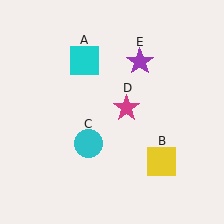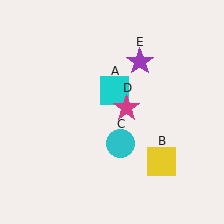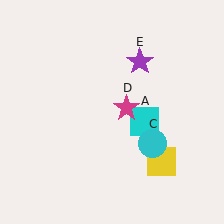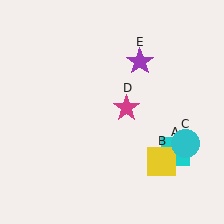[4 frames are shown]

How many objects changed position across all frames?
2 objects changed position: cyan square (object A), cyan circle (object C).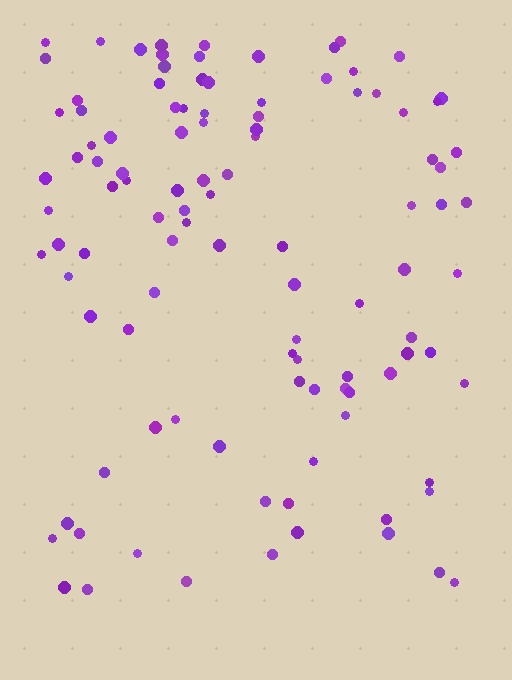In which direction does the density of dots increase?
From bottom to top, with the top side densest.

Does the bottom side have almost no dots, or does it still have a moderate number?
Still a moderate number, just noticeably fewer than the top.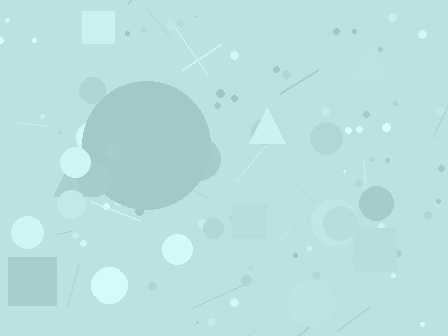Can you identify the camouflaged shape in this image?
The camouflaged shape is a circle.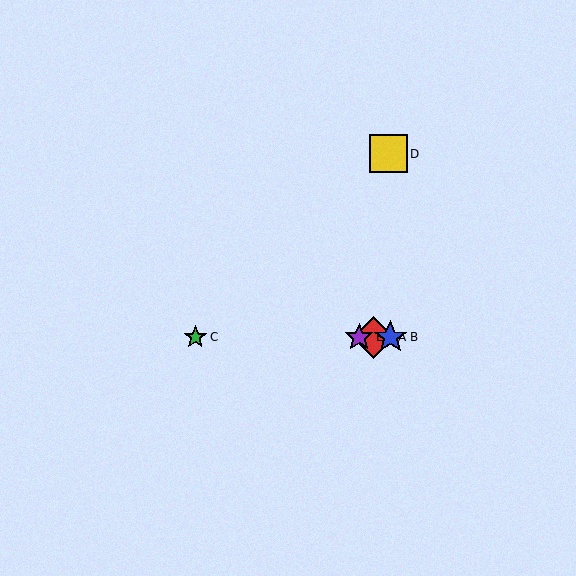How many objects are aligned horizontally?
4 objects (A, B, C, E) are aligned horizontally.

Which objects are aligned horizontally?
Objects A, B, C, E are aligned horizontally.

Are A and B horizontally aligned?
Yes, both are at y≈337.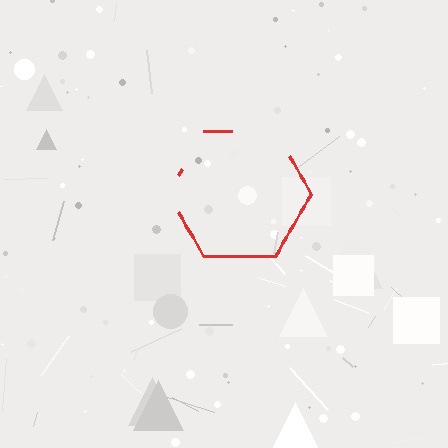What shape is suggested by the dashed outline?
The dashed outline suggests a hexagon.